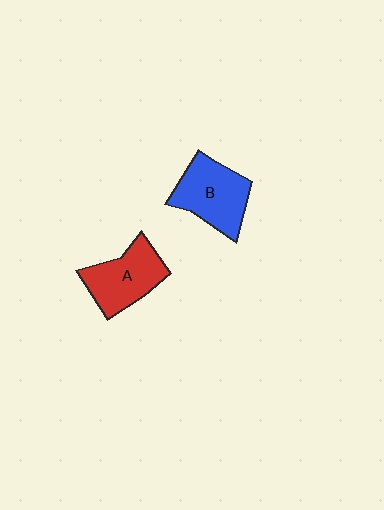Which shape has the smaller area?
Shape A (red).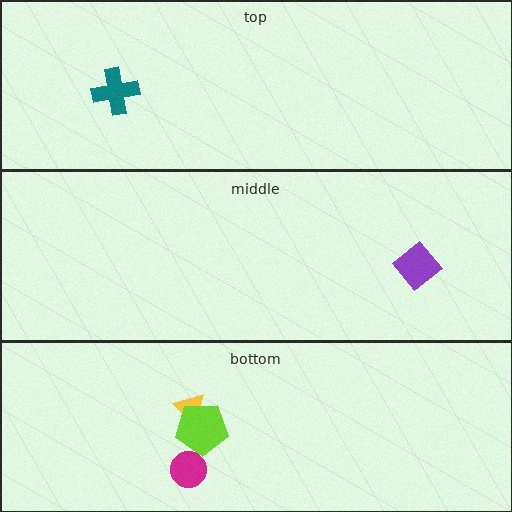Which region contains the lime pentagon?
The bottom region.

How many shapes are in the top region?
1.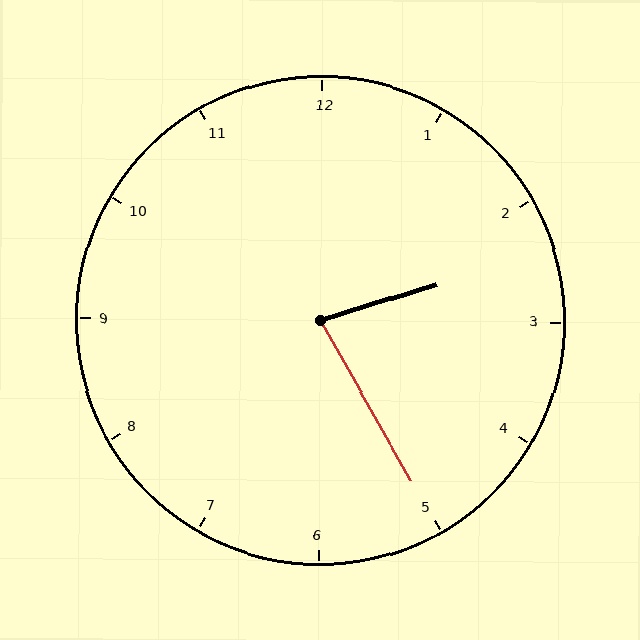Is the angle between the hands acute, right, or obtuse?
It is acute.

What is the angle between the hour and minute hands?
Approximately 78 degrees.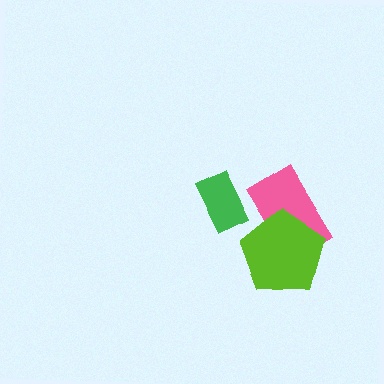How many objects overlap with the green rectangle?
0 objects overlap with the green rectangle.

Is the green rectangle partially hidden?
No, no other shape covers it.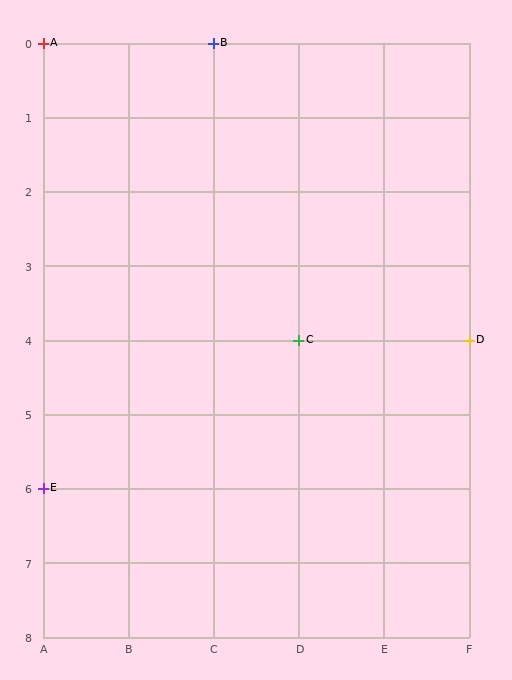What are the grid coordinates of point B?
Point B is at grid coordinates (C, 0).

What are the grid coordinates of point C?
Point C is at grid coordinates (D, 4).